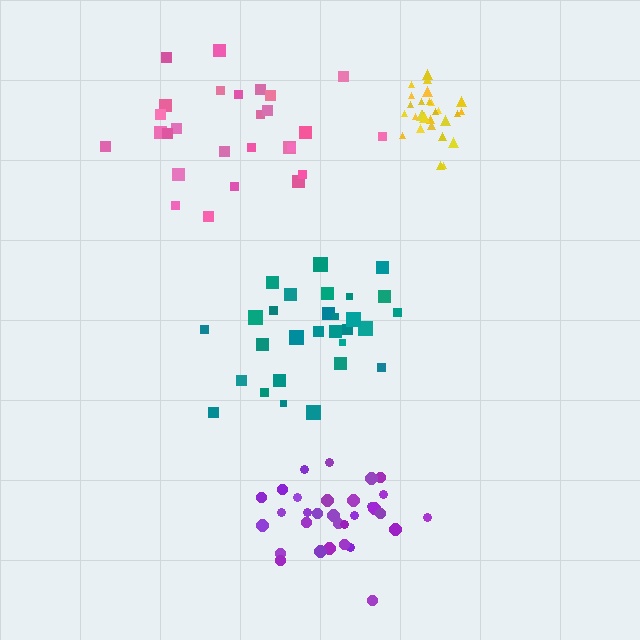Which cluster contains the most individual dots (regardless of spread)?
Purple (31).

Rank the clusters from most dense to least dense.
yellow, purple, teal, pink.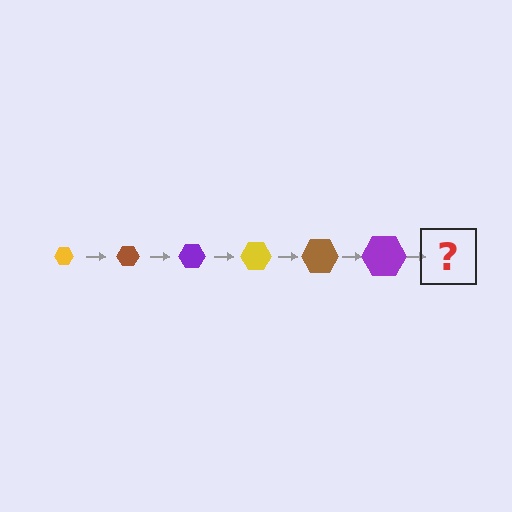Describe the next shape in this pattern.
It should be a yellow hexagon, larger than the previous one.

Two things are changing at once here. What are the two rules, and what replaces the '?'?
The two rules are that the hexagon grows larger each step and the color cycles through yellow, brown, and purple. The '?' should be a yellow hexagon, larger than the previous one.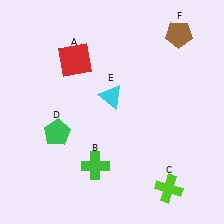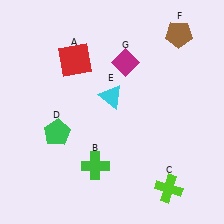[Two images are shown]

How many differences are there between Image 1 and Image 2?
There is 1 difference between the two images.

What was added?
A magenta diamond (G) was added in Image 2.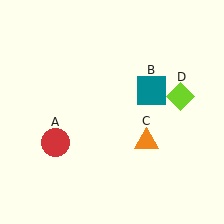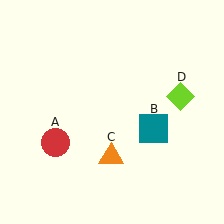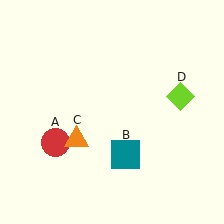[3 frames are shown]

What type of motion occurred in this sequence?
The teal square (object B), orange triangle (object C) rotated clockwise around the center of the scene.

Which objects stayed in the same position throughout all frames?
Red circle (object A) and lime diamond (object D) remained stationary.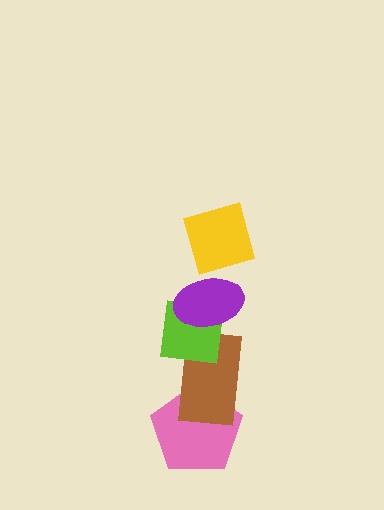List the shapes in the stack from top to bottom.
From top to bottom: the yellow diamond, the purple ellipse, the lime square, the brown rectangle, the pink pentagon.